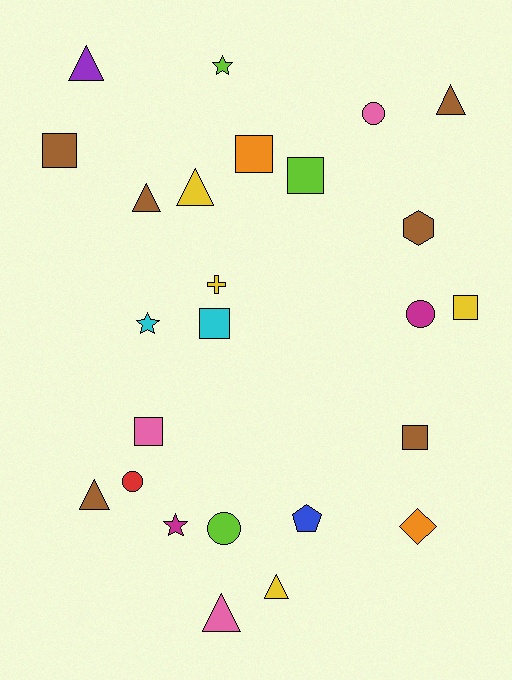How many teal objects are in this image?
There are no teal objects.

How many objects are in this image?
There are 25 objects.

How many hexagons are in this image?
There is 1 hexagon.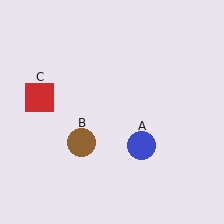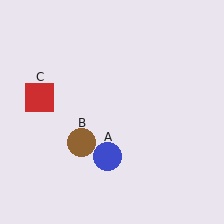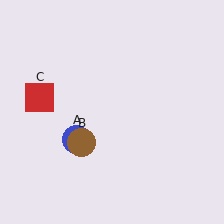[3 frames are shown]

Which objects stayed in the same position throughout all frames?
Brown circle (object B) and red square (object C) remained stationary.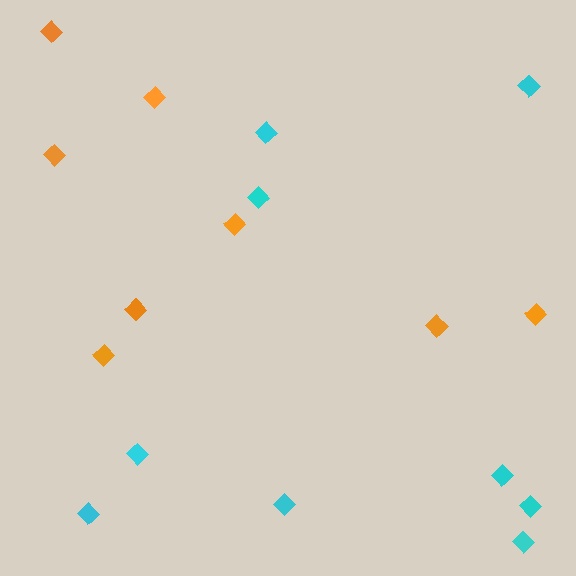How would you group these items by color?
There are 2 groups: one group of cyan diamonds (9) and one group of orange diamonds (8).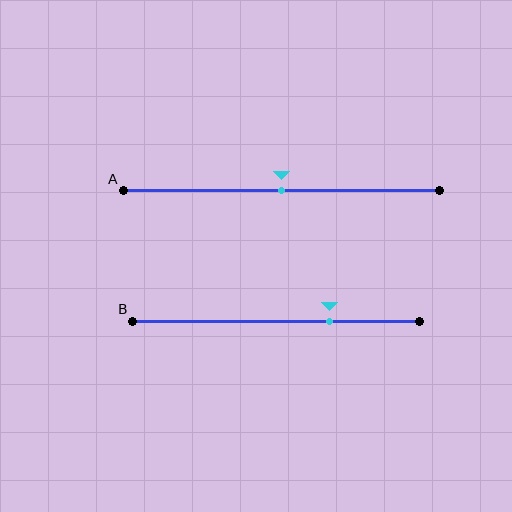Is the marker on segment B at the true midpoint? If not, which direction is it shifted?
No, the marker on segment B is shifted to the right by about 19% of the segment length.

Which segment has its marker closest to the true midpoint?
Segment A has its marker closest to the true midpoint.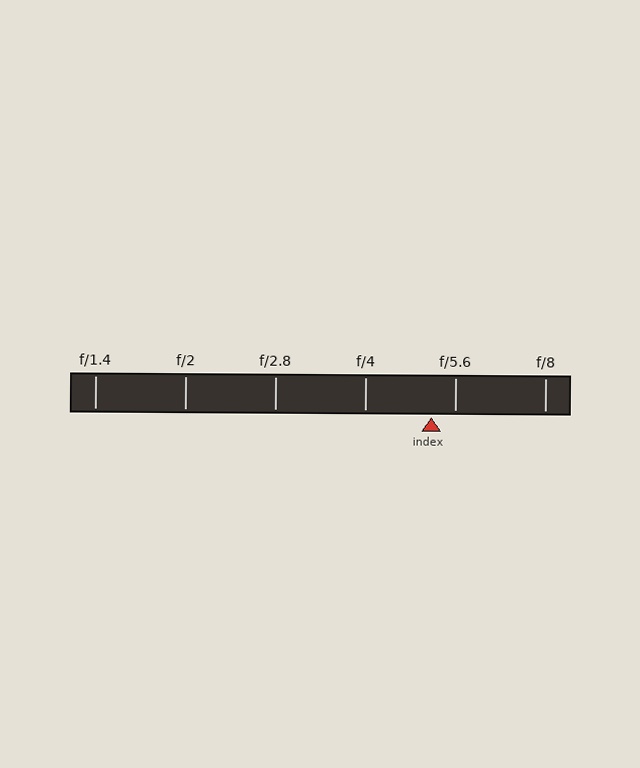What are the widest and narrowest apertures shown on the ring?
The widest aperture shown is f/1.4 and the narrowest is f/8.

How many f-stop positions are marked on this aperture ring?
There are 6 f-stop positions marked.